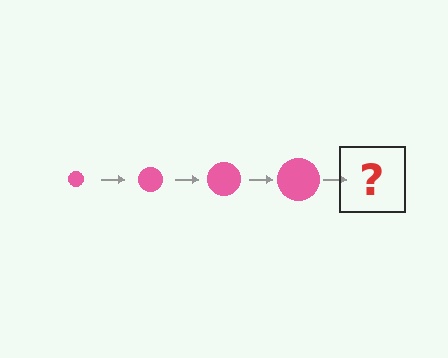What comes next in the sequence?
The next element should be a pink circle, larger than the previous one.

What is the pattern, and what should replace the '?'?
The pattern is that the circle gets progressively larger each step. The '?' should be a pink circle, larger than the previous one.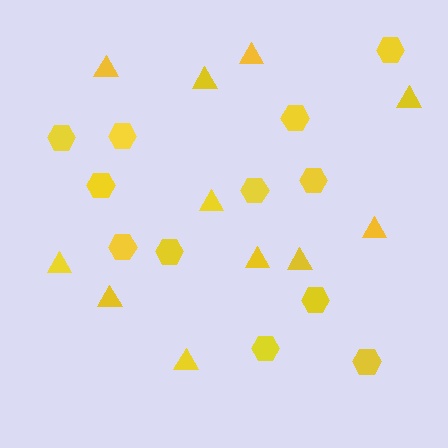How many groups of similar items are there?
There are 2 groups: one group of triangles (11) and one group of hexagons (12).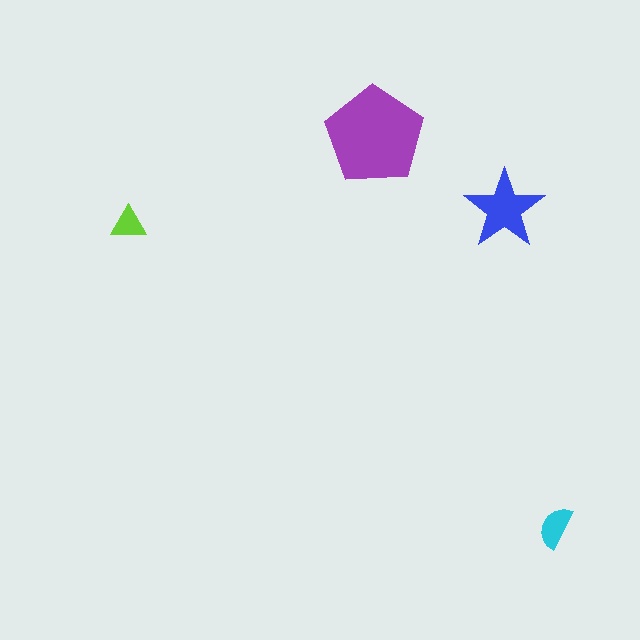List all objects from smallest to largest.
The lime triangle, the cyan semicircle, the blue star, the purple pentagon.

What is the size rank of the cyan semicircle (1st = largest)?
3rd.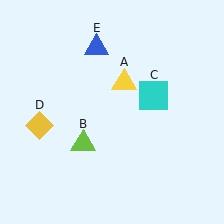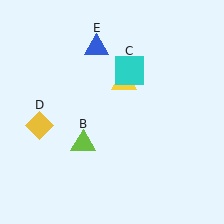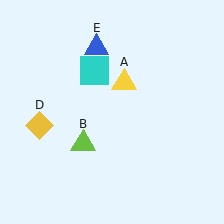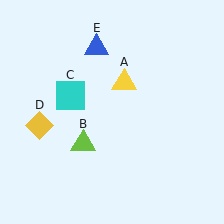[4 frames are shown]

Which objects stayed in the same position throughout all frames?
Yellow triangle (object A) and lime triangle (object B) and yellow diamond (object D) and blue triangle (object E) remained stationary.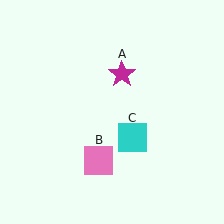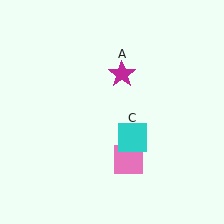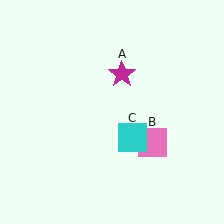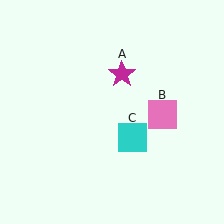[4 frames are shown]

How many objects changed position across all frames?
1 object changed position: pink square (object B).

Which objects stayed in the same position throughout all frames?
Magenta star (object A) and cyan square (object C) remained stationary.